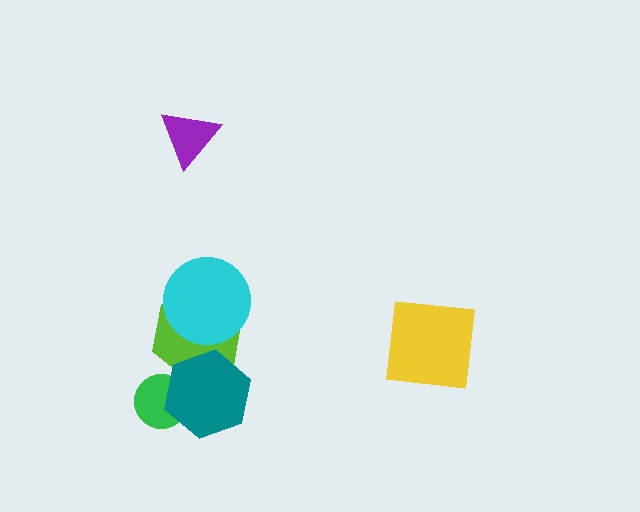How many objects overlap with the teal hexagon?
2 objects overlap with the teal hexagon.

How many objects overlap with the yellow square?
0 objects overlap with the yellow square.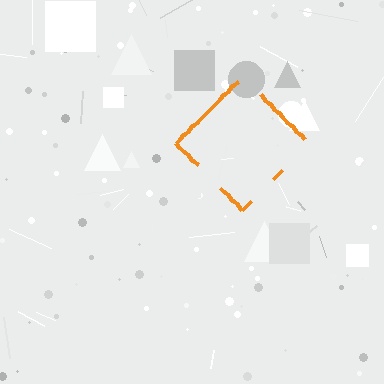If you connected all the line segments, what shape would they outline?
They would outline a diamond.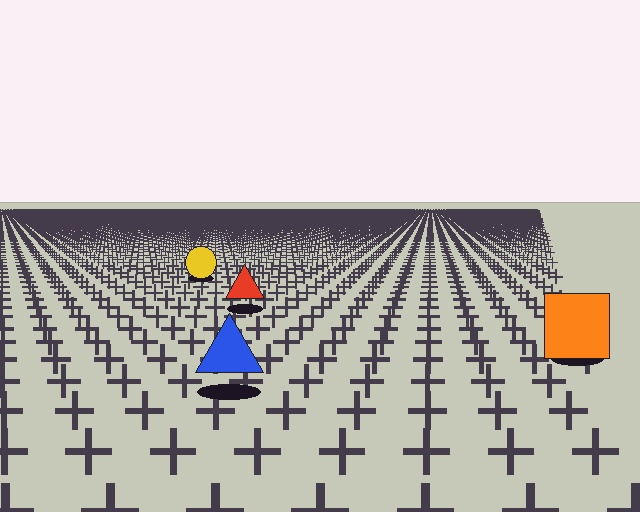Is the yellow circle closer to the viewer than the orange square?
No. The orange square is closer — you can tell from the texture gradient: the ground texture is coarser near it.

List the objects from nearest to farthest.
From nearest to farthest: the blue triangle, the orange square, the red triangle, the yellow circle.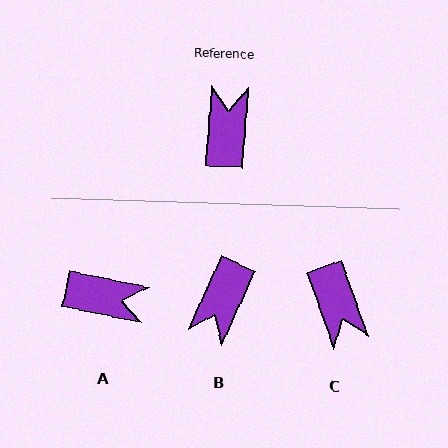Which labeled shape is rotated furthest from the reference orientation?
B, about 160 degrees away.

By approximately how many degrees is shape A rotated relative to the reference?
Approximately 98 degrees clockwise.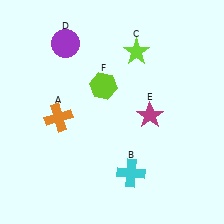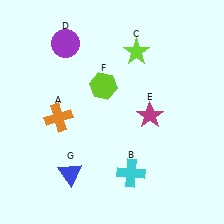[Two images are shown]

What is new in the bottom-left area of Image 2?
A blue triangle (G) was added in the bottom-left area of Image 2.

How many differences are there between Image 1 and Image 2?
There is 1 difference between the two images.